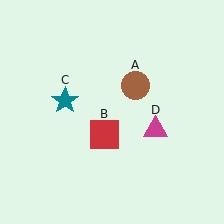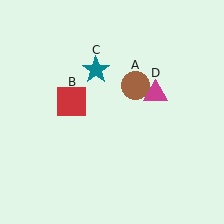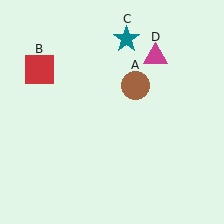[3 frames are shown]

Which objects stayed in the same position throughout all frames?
Brown circle (object A) remained stationary.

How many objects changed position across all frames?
3 objects changed position: red square (object B), teal star (object C), magenta triangle (object D).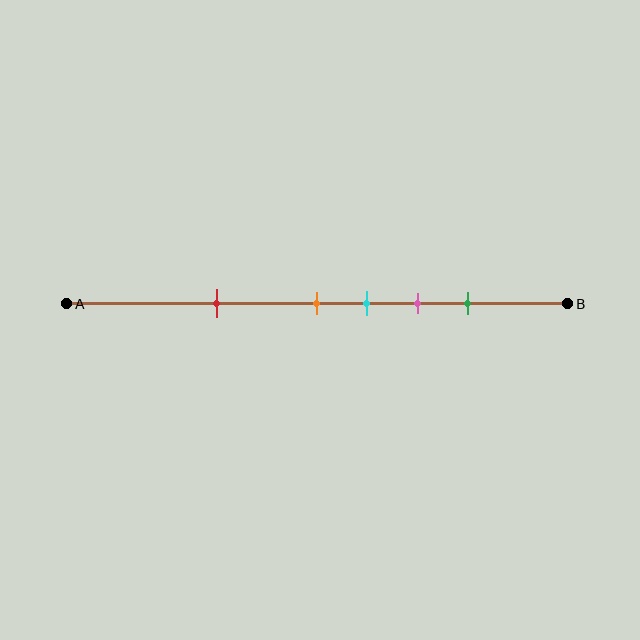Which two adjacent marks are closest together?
The orange and cyan marks are the closest adjacent pair.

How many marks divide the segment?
There are 5 marks dividing the segment.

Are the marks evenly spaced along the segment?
No, the marks are not evenly spaced.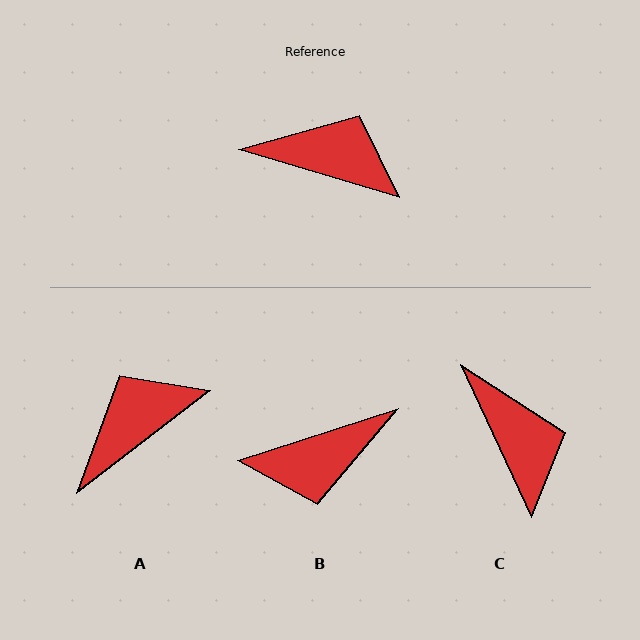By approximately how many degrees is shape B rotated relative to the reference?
Approximately 145 degrees clockwise.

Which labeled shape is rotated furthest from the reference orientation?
B, about 145 degrees away.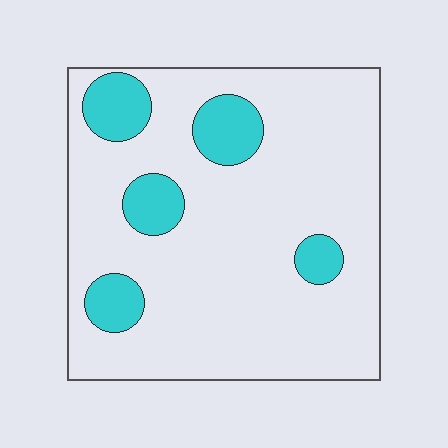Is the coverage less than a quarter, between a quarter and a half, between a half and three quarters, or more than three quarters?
Less than a quarter.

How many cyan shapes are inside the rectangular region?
5.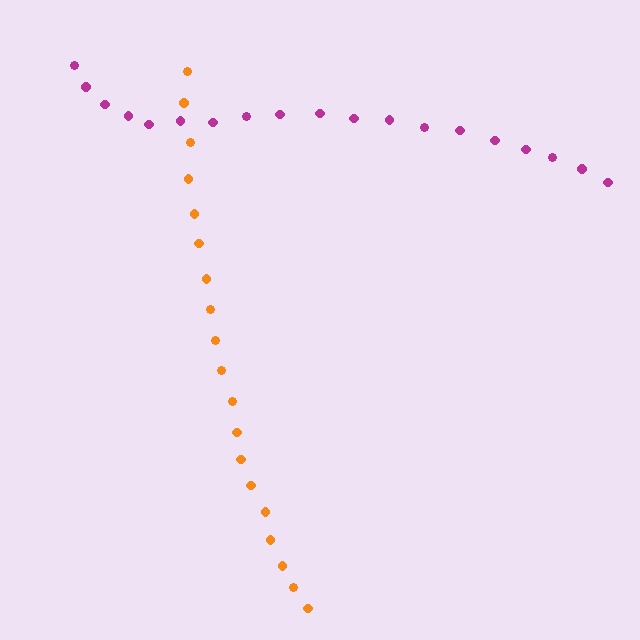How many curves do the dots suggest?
There are 2 distinct paths.